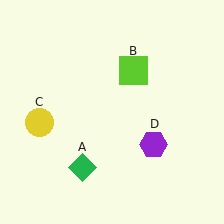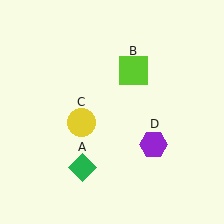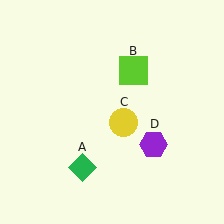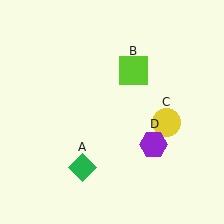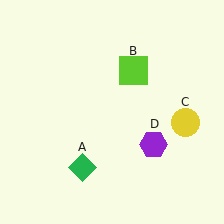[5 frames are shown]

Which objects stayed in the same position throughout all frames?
Green diamond (object A) and lime square (object B) and purple hexagon (object D) remained stationary.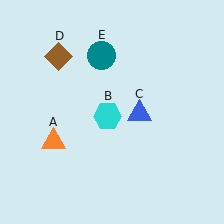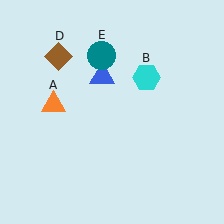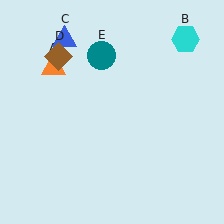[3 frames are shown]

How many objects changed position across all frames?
3 objects changed position: orange triangle (object A), cyan hexagon (object B), blue triangle (object C).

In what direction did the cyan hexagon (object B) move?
The cyan hexagon (object B) moved up and to the right.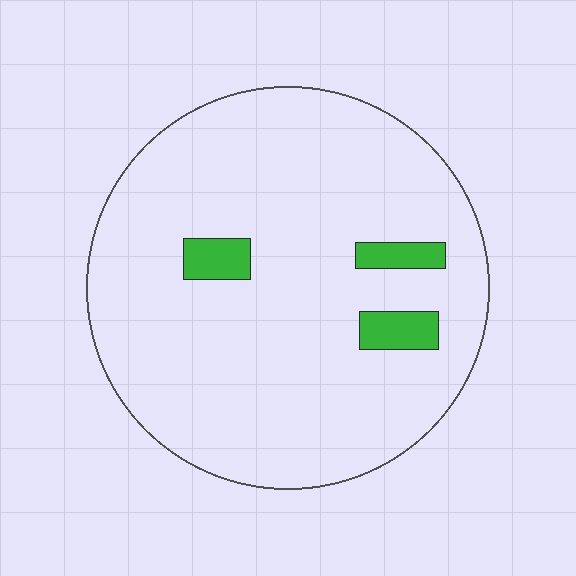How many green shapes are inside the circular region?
3.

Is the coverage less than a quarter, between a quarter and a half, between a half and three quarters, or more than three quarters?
Less than a quarter.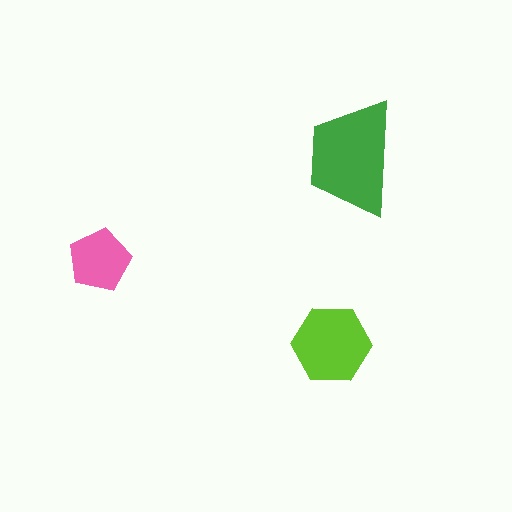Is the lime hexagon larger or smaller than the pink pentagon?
Larger.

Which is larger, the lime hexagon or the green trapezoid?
The green trapezoid.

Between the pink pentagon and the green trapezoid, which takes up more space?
The green trapezoid.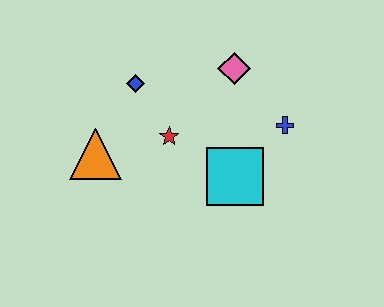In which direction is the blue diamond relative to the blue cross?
The blue diamond is to the left of the blue cross.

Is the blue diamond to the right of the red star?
No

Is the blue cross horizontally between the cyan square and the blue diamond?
No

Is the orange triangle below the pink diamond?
Yes